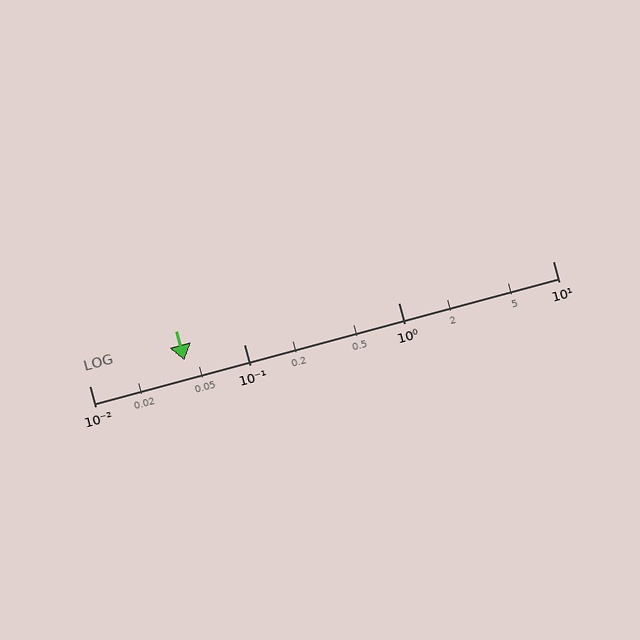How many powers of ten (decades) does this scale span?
The scale spans 3 decades, from 0.01 to 10.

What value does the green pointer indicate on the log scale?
The pointer indicates approximately 0.041.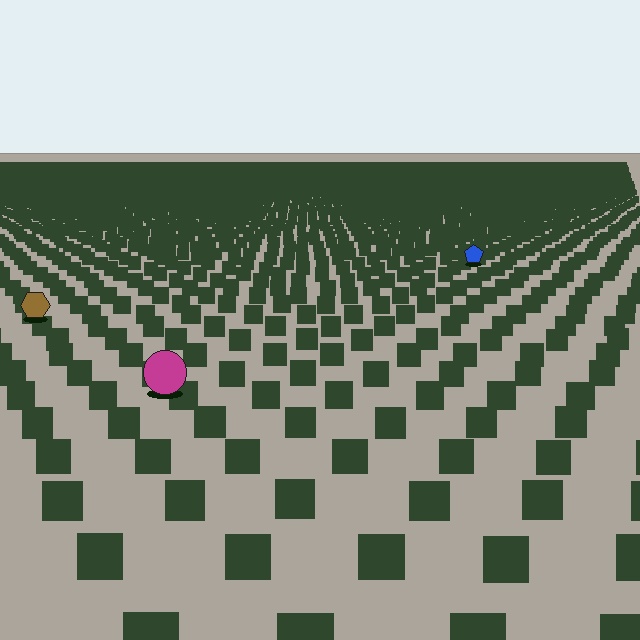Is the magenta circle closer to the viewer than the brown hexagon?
Yes. The magenta circle is closer — you can tell from the texture gradient: the ground texture is coarser near it.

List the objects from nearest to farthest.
From nearest to farthest: the magenta circle, the brown hexagon, the blue pentagon.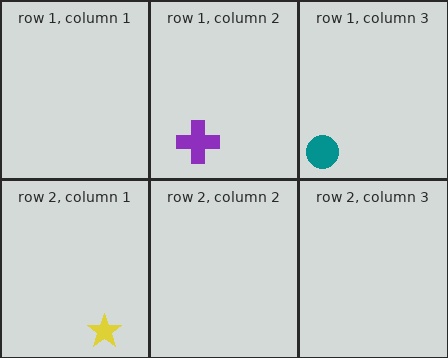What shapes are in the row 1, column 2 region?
The purple cross.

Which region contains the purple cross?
The row 1, column 2 region.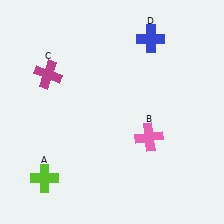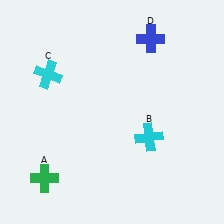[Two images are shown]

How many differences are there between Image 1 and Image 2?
There are 3 differences between the two images.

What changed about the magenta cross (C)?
In Image 1, C is magenta. In Image 2, it changed to cyan.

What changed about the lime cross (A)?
In Image 1, A is lime. In Image 2, it changed to green.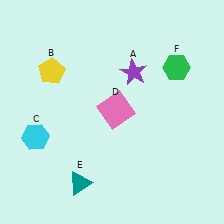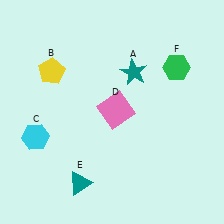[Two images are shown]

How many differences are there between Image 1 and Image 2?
There is 1 difference between the two images.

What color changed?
The star (A) changed from purple in Image 1 to teal in Image 2.